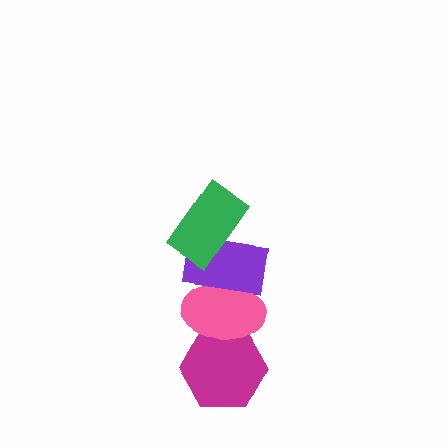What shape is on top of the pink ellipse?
The purple rectangle is on top of the pink ellipse.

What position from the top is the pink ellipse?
The pink ellipse is 3rd from the top.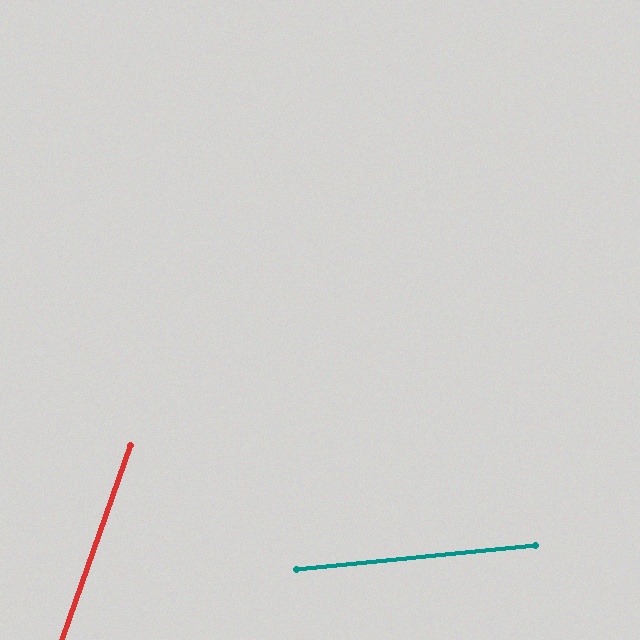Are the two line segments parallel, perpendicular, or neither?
Neither parallel nor perpendicular — they differ by about 65°.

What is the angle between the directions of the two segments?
Approximately 65 degrees.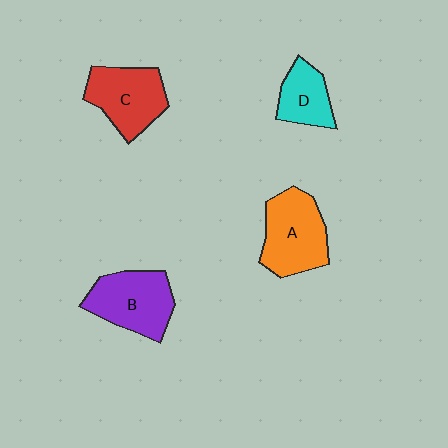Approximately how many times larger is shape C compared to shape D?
Approximately 1.5 times.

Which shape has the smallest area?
Shape D (cyan).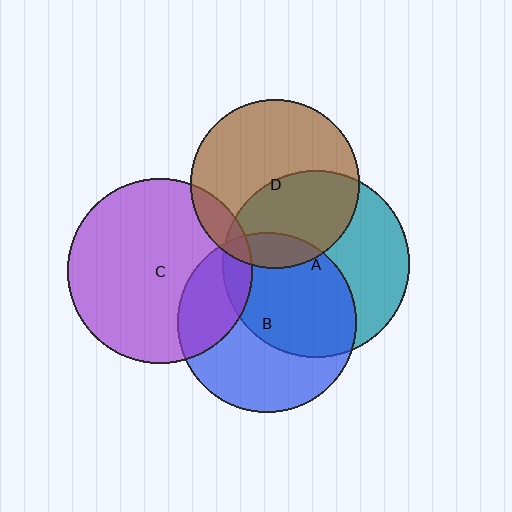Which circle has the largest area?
Circle A (teal).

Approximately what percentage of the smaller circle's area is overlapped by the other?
Approximately 10%.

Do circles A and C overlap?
Yes.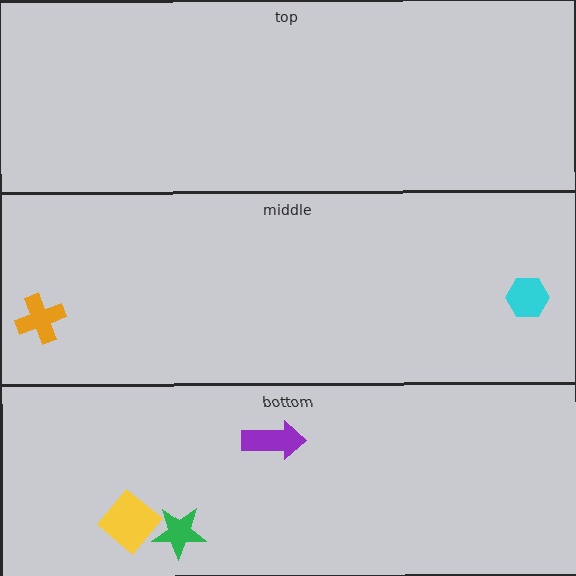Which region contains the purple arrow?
The bottom region.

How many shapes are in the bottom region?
3.